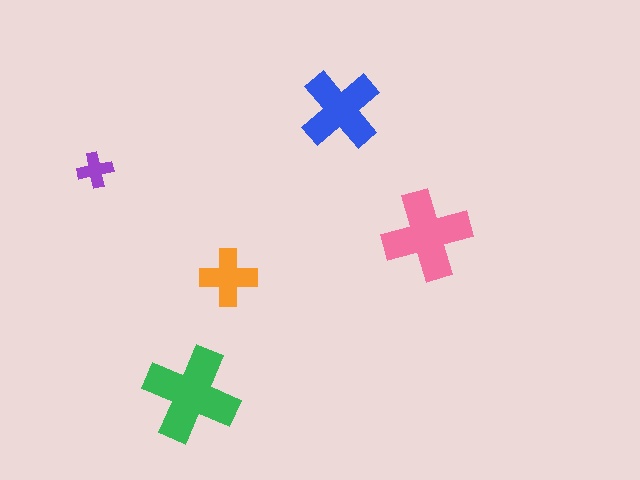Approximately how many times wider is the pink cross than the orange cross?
About 1.5 times wider.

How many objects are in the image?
There are 5 objects in the image.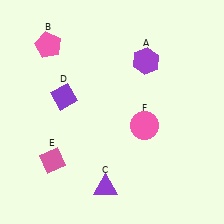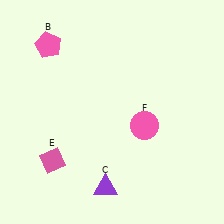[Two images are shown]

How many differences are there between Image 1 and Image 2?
There are 2 differences between the two images.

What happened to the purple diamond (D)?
The purple diamond (D) was removed in Image 2. It was in the top-left area of Image 1.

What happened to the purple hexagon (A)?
The purple hexagon (A) was removed in Image 2. It was in the top-right area of Image 1.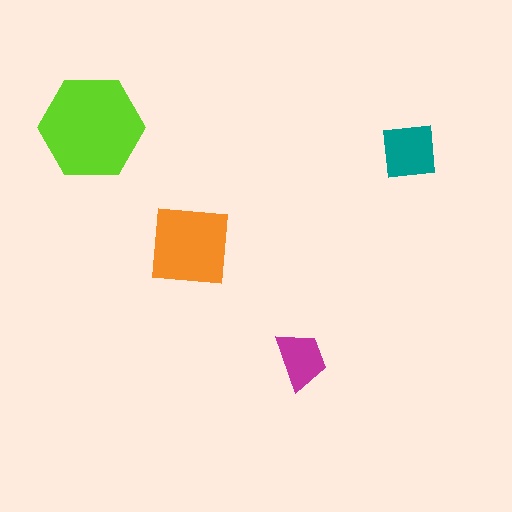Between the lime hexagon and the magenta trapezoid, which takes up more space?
The lime hexagon.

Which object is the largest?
The lime hexagon.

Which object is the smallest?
The magenta trapezoid.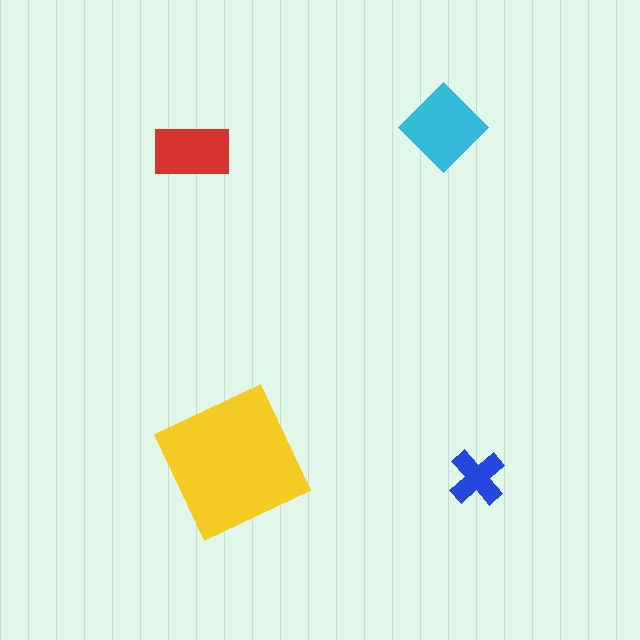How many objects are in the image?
There are 4 objects in the image.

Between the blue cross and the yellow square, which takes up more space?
The yellow square.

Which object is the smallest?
The blue cross.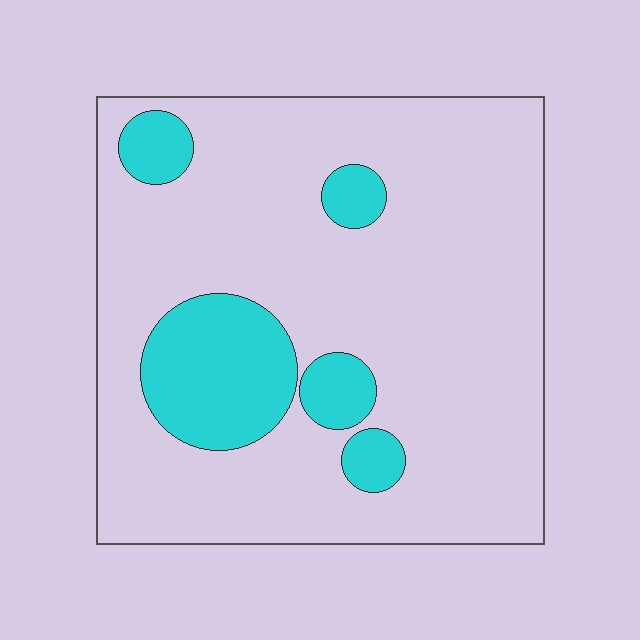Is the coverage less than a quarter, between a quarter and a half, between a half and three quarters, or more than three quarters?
Less than a quarter.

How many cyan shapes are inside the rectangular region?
5.